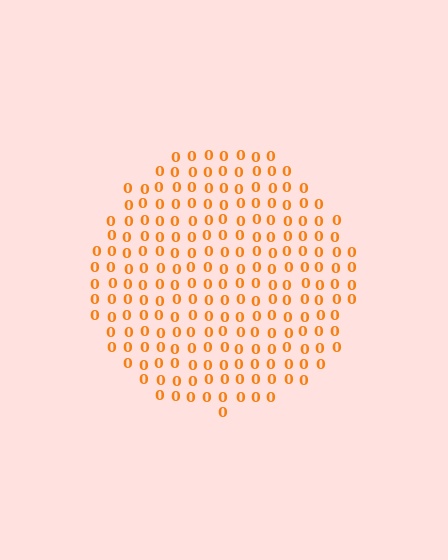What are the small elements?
The small elements are digit 0's.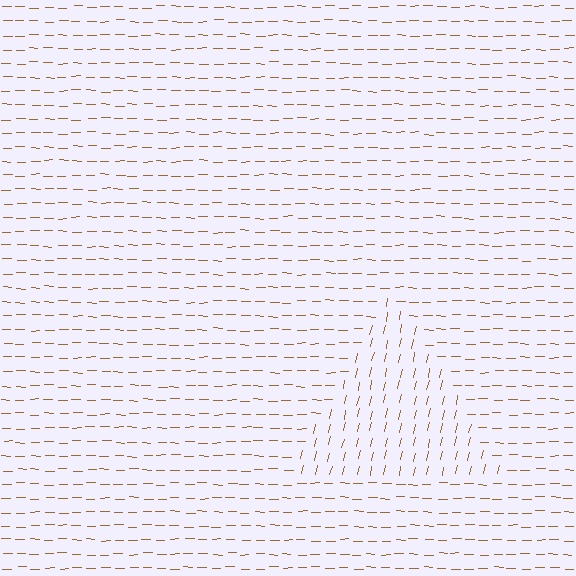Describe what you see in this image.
The image is filled with small brown line segments. A triangle region in the image has lines oriented differently from the surrounding lines, creating a visible texture boundary.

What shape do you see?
I see a triangle.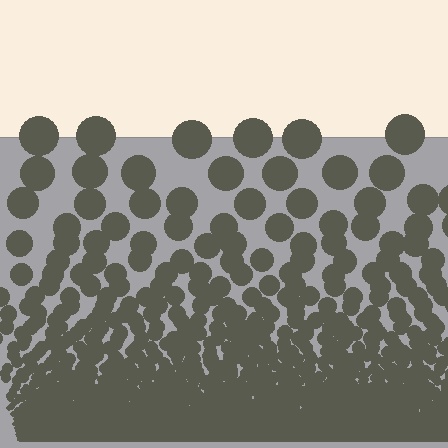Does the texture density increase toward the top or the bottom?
Density increases toward the bottom.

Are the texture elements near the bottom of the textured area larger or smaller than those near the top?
Smaller. The gradient is inverted — elements near the bottom are smaller and denser.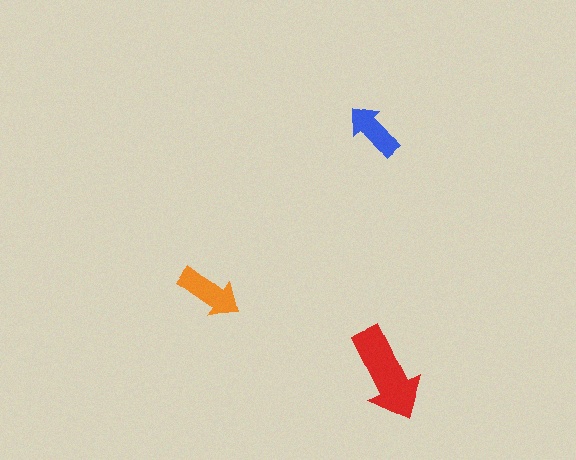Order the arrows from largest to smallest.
the red one, the orange one, the blue one.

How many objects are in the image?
There are 3 objects in the image.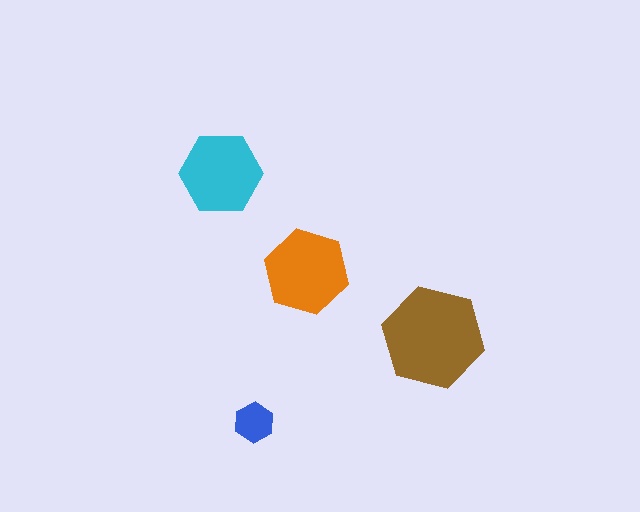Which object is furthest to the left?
The cyan hexagon is leftmost.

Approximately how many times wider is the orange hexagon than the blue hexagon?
About 2 times wider.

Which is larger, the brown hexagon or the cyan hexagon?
The brown one.